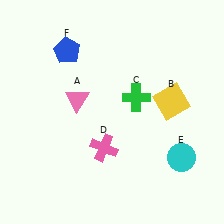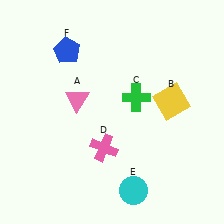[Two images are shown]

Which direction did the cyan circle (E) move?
The cyan circle (E) moved left.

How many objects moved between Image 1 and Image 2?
1 object moved between the two images.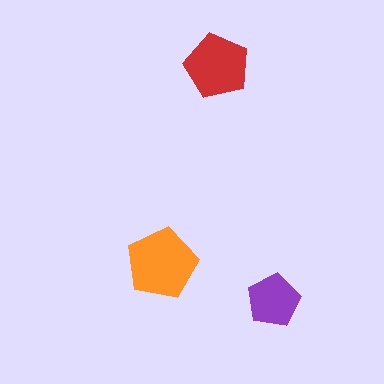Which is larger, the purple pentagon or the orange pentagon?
The orange one.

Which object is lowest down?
The purple pentagon is bottommost.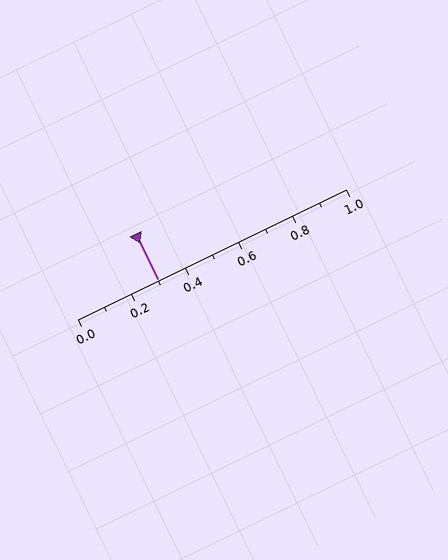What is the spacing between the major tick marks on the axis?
The major ticks are spaced 0.2 apart.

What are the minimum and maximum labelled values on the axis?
The axis runs from 0.0 to 1.0.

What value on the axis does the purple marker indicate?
The marker indicates approximately 0.3.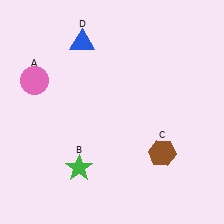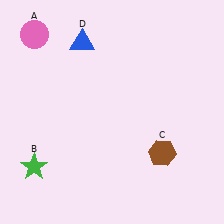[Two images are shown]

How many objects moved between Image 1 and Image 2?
2 objects moved between the two images.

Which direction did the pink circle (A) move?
The pink circle (A) moved up.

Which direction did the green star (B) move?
The green star (B) moved left.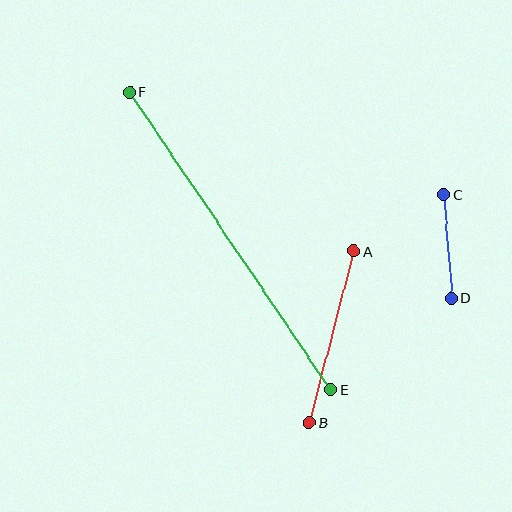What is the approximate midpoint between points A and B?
The midpoint is at approximately (332, 337) pixels.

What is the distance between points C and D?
The distance is approximately 104 pixels.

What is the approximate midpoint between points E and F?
The midpoint is at approximately (230, 241) pixels.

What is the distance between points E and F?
The distance is approximately 359 pixels.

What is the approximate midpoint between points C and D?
The midpoint is at approximately (447, 246) pixels.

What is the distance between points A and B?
The distance is approximately 177 pixels.